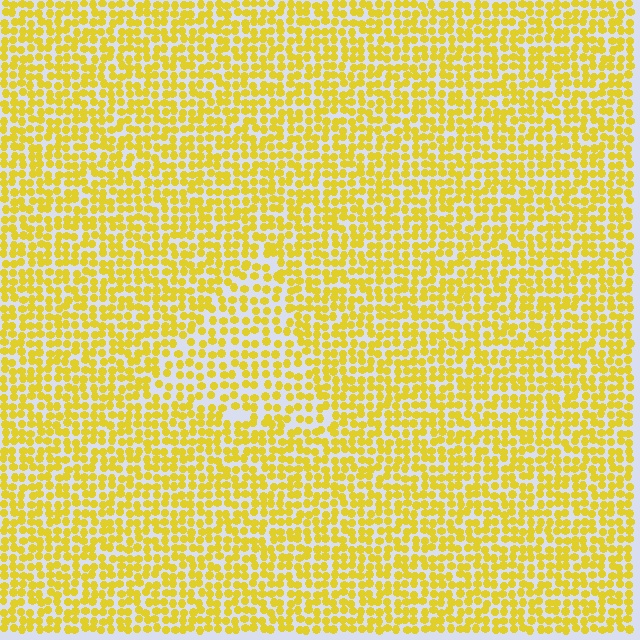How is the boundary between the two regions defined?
The boundary is defined by a change in element density (approximately 1.5x ratio). All elements are the same color, size, and shape.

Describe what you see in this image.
The image contains small yellow elements arranged at two different densities. A triangle-shaped region is visible where the elements are less densely packed than the surrounding area.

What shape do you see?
I see a triangle.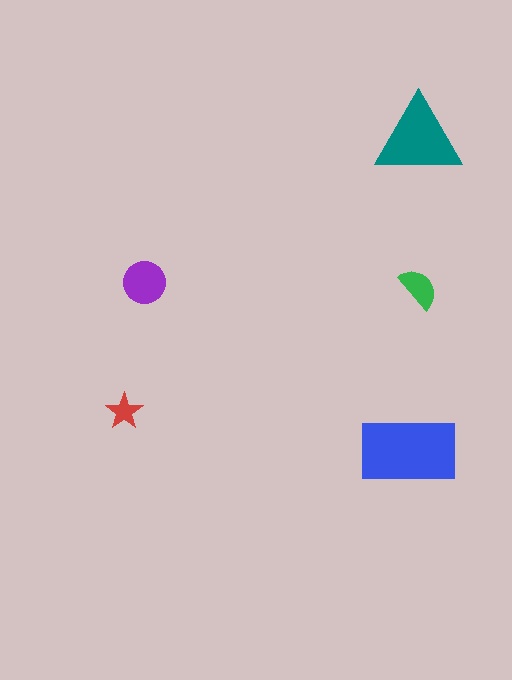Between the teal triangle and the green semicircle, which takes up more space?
The teal triangle.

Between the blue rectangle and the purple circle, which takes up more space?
The blue rectangle.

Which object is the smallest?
The red star.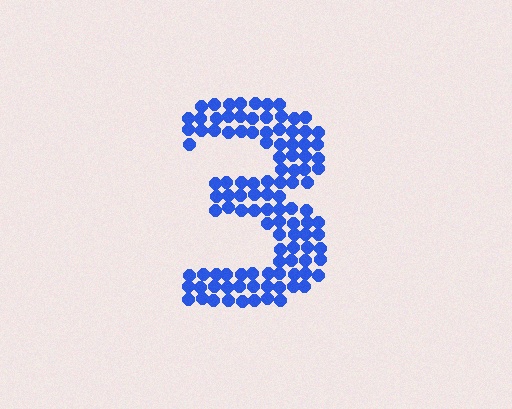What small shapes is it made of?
It is made of small circles.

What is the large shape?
The large shape is the digit 3.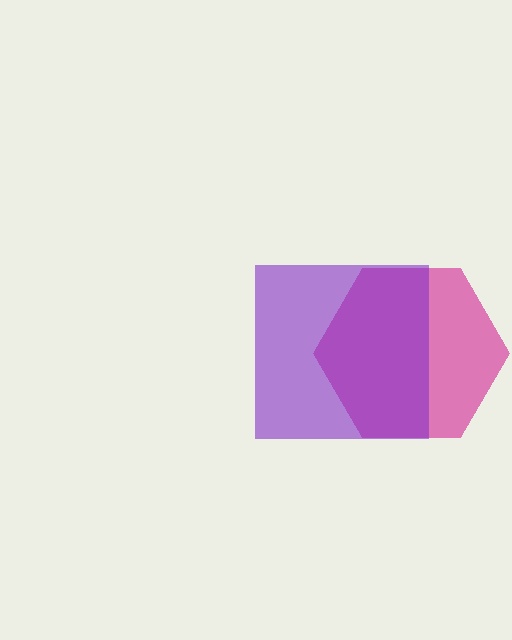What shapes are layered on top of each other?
The layered shapes are: a magenta hexagon, a purple square.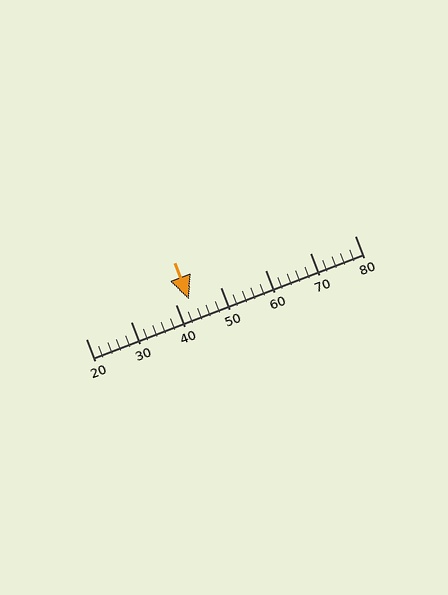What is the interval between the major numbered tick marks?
The major tick marks are spaced 10 units apart.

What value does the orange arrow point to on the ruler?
The orange arrow points to approximately 43.